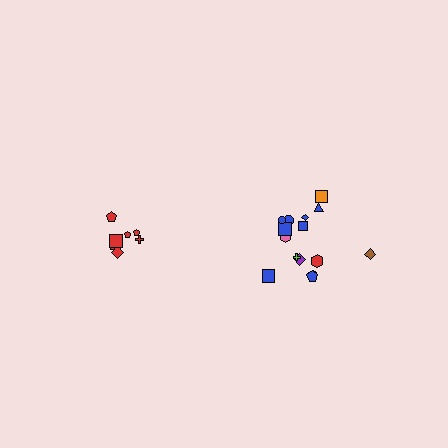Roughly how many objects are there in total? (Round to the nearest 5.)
Roughly 20 objects in total.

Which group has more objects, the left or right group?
The right group.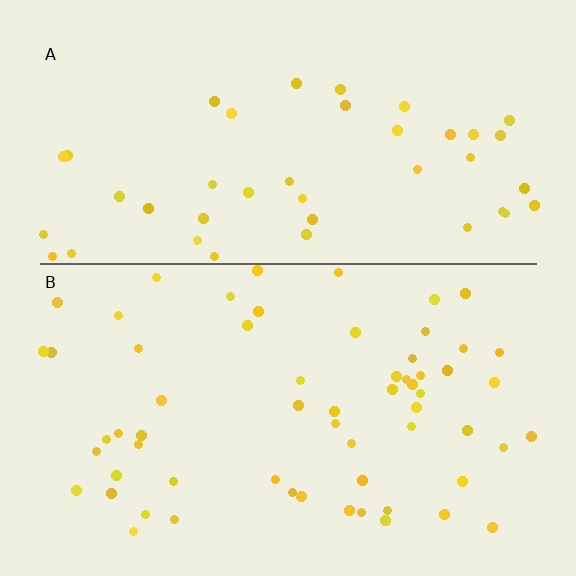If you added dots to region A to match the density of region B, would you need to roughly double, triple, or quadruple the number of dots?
Approximately double.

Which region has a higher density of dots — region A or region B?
B (the bottom).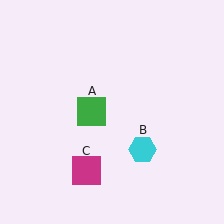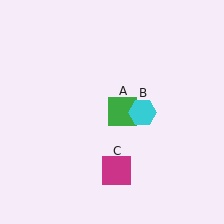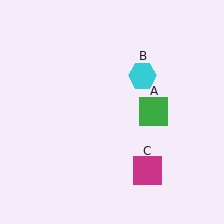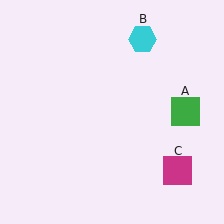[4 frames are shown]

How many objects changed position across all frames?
3 objects changed position: green square (object A), cyan hexagon (object B), magenta square (object C).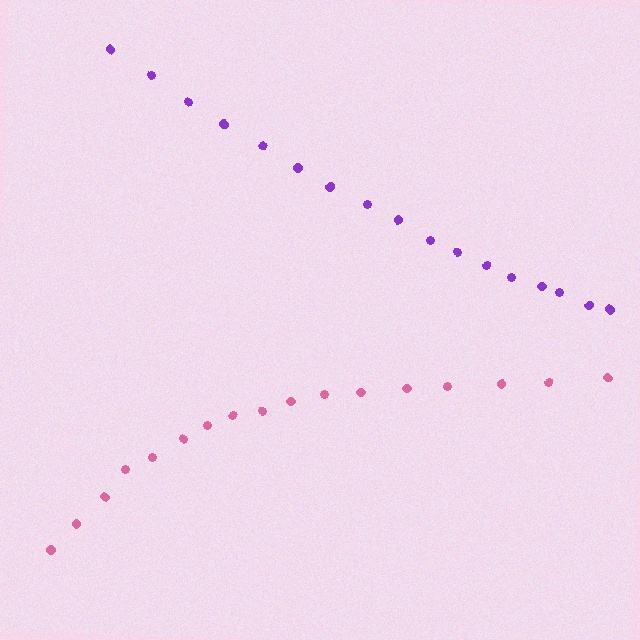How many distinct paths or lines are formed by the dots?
There are 2 distinct paths.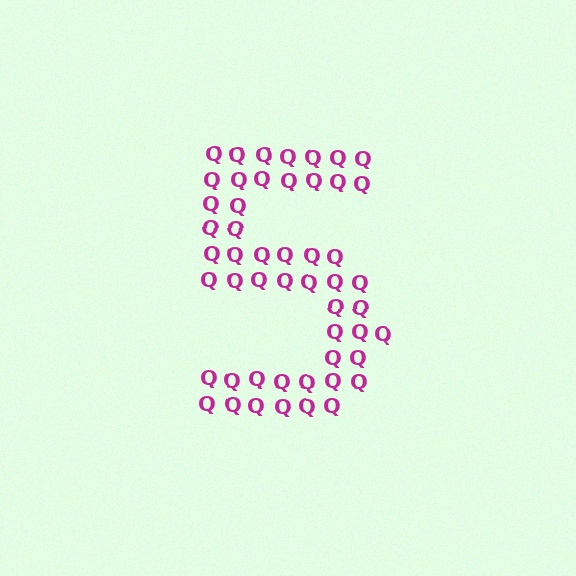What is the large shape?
The large shape is the digit 5.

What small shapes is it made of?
It is made of small letter Q's.